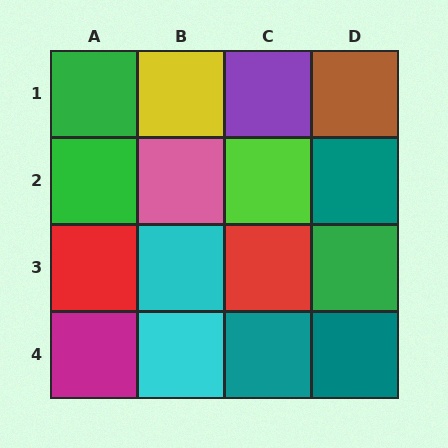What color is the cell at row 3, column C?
Red.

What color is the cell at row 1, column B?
Yellow.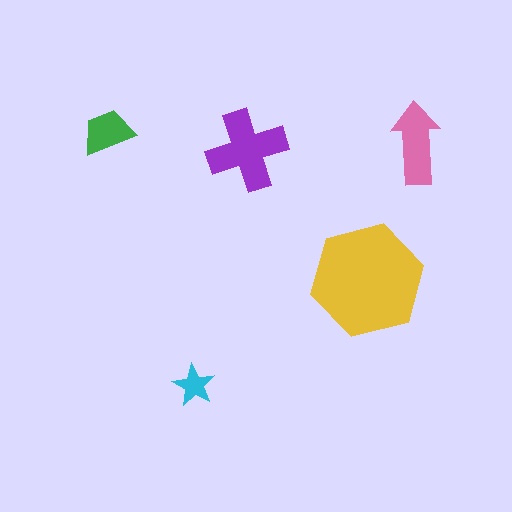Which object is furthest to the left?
The green trapezoid is leftmost.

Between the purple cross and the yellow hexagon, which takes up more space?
The yellow hexagon.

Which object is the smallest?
The cyan star.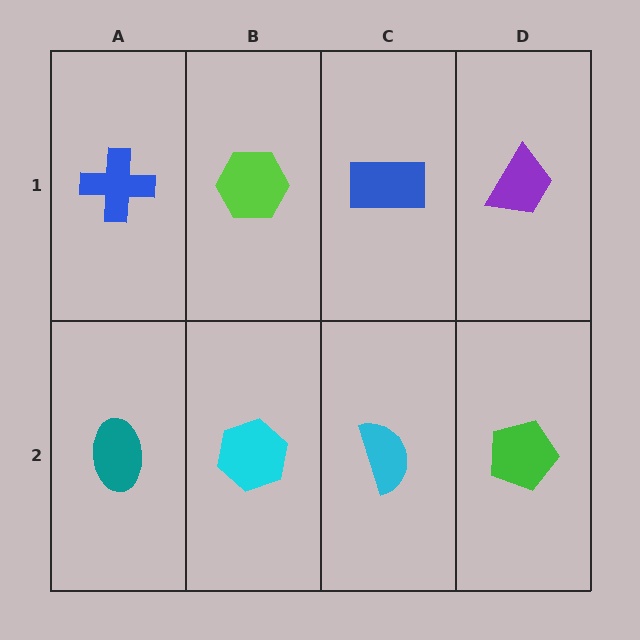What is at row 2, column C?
A cyan semicircle.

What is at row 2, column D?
A green pentagon.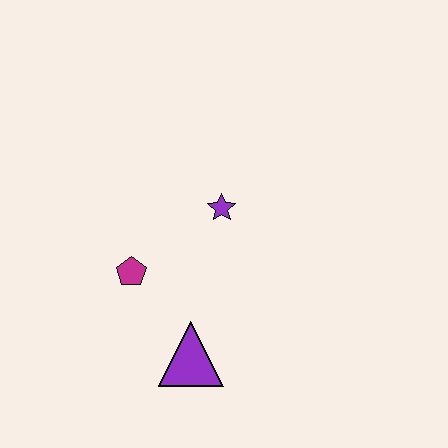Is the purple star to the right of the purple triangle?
Yes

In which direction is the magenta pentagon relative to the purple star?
The magenta pentagon is to the left of the purple star.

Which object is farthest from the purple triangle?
The purple star is farthest from the purple triangle.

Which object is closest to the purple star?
The magenta pentagon is closest to the purple star.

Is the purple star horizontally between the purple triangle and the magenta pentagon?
No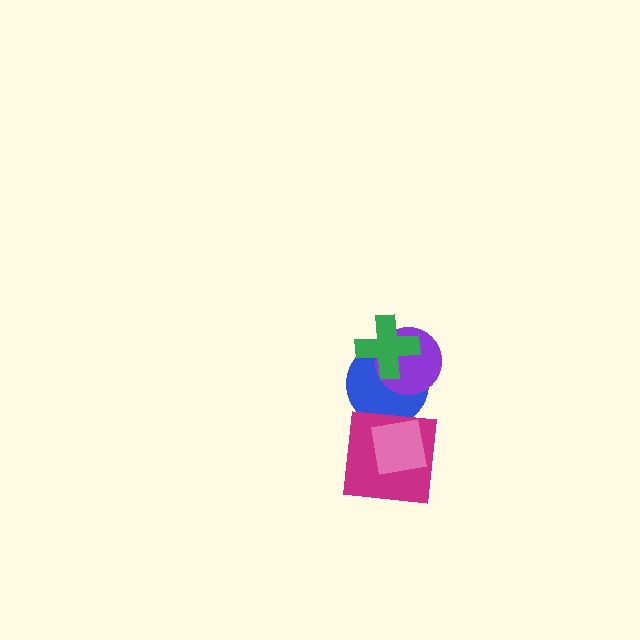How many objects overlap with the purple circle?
2 objects overlap with the purple circle.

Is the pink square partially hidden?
No, no other shape covers it.